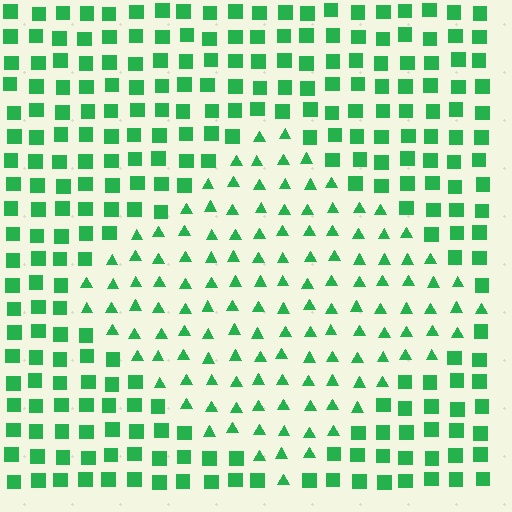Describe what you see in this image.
The image is filled with small green elements arranged in a uniform grid. A diamond-shaped region contains triangles, while the surrounding area contains squares. The boundary is defined purely by the change in element shape.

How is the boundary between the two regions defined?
The boundary is defined by a change in element shape: triangles inside vs. squares outside. All elements share the same color and spacing.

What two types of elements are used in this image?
The image uses triangles inside the diamond region and squares outside it.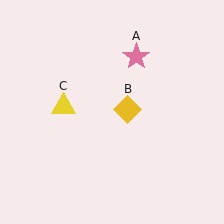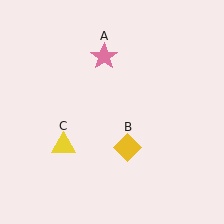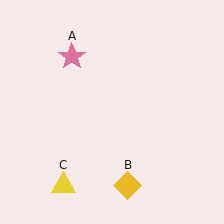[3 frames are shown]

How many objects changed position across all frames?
3 objects changed position: pink star (object A), yellow diamond (object B), yellow triangle (object C).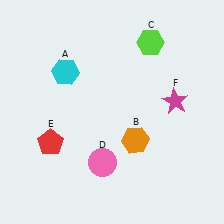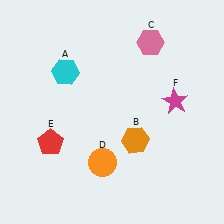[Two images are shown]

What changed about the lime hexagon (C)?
In Image 1, C is lime. In Image 2, it changed to pink.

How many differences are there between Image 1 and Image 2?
There are 2 differences between the two images.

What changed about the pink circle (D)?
In Image 1, D is pink. In Image 2, it changed to orange.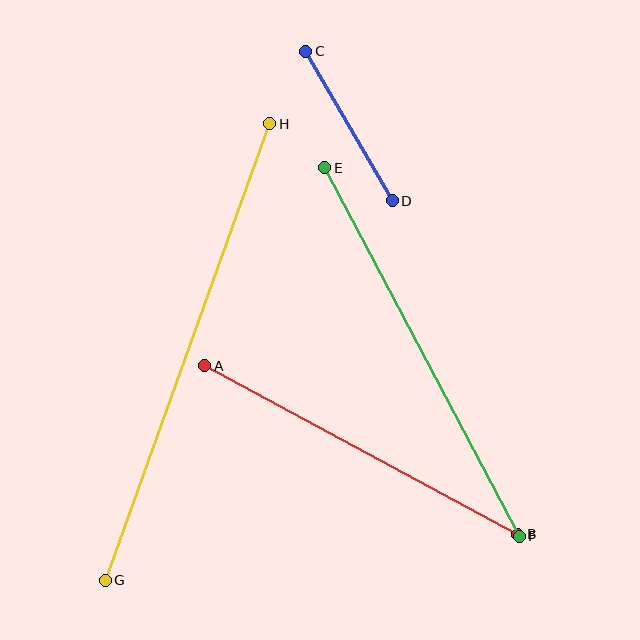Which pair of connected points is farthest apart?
Points G and H are farthest apart.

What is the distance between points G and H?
The distance is approximately 485 pixels.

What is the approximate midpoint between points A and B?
The midpoint is at approximately (361, 450) pixels.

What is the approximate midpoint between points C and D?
The midpoint is at approximately (349, 126) pixels.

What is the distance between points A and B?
The distance is approximately 355 pixels.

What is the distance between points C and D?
The distance is approximately 173 pixels.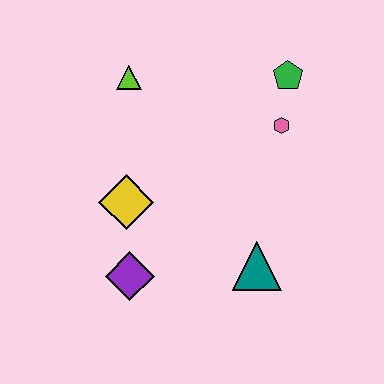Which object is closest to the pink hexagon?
The green pentagon is closest to the pink hexagon.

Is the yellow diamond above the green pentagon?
No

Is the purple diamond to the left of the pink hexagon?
Yes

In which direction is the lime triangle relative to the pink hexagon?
The lime triangle is to the left of the pink hexagon.